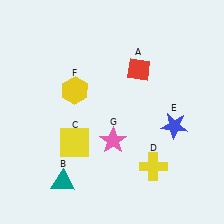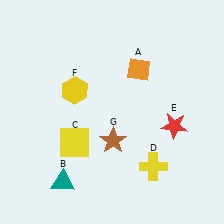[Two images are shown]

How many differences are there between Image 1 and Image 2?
There are 3 differences between the two images.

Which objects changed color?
A changed from red to orange. E changed from blue to red. G changed from pink to brown.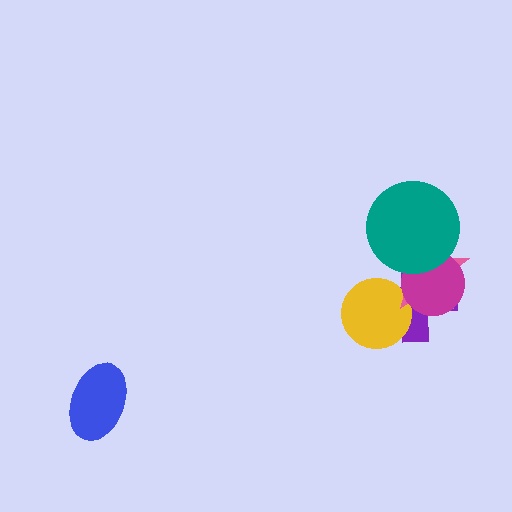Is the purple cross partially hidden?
Yes, it is partially covered by another shape.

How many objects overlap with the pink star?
4 objects overlap with the pink star.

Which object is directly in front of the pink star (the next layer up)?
The magenta circle is directly in front of the pink star.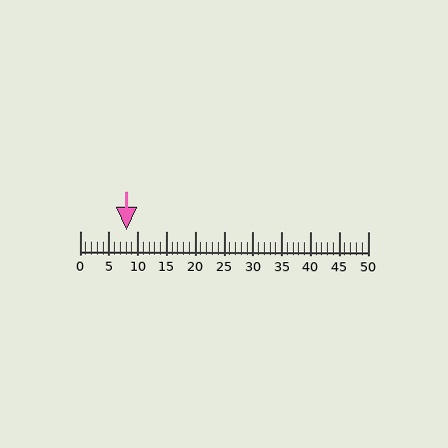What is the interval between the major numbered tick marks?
The major tick marks are spaced 5 units apart.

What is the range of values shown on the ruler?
The ruler shows values from 0 to 50.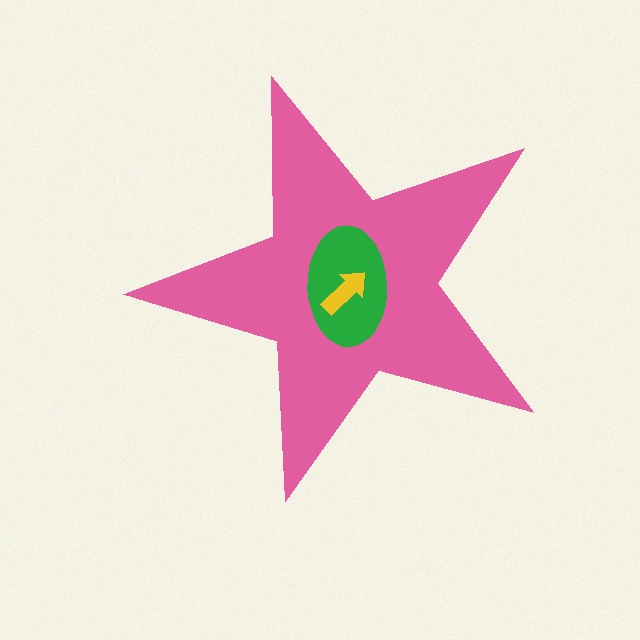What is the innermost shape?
The yellow arrow.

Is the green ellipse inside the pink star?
Yes.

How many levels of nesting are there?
3.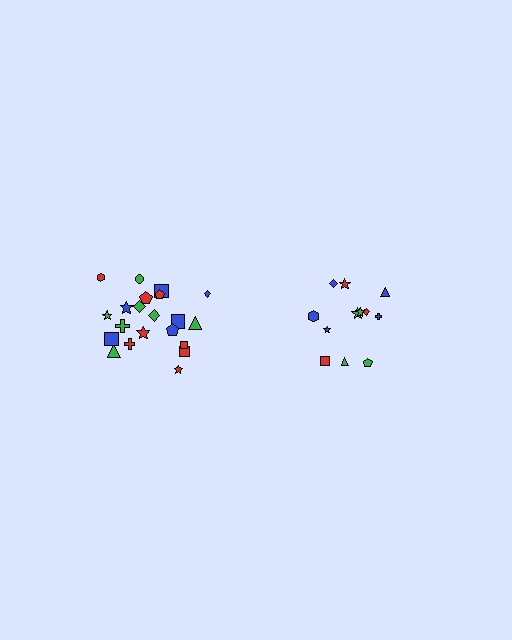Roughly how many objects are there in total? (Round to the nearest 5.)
Roughly 35 objects in total.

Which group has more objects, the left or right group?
The left group.